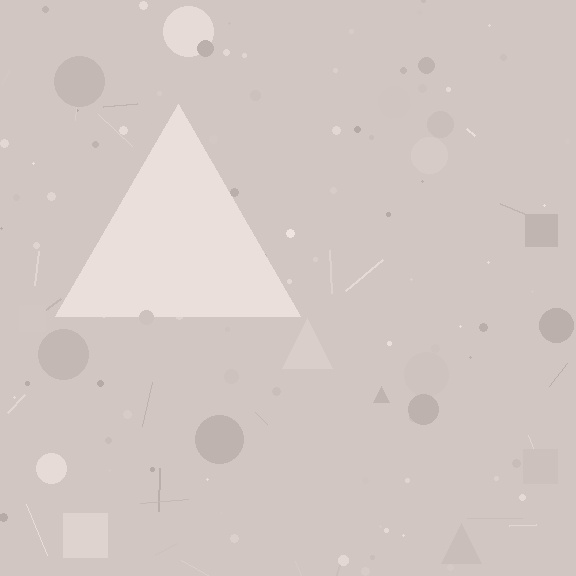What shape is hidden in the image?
A triangle is hidden in the image.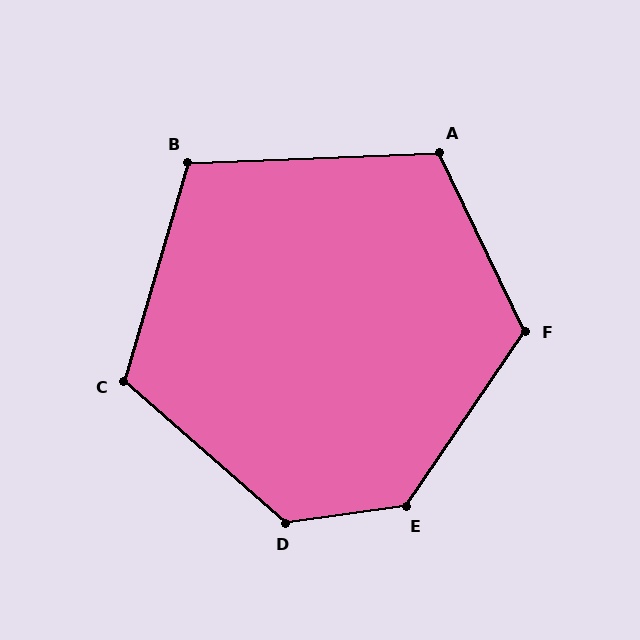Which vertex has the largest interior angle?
E, at approximately 132 degrees.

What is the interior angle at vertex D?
Approximately 131 degrees (obtuse).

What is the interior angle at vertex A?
Approximately 113 degrees (obtuse).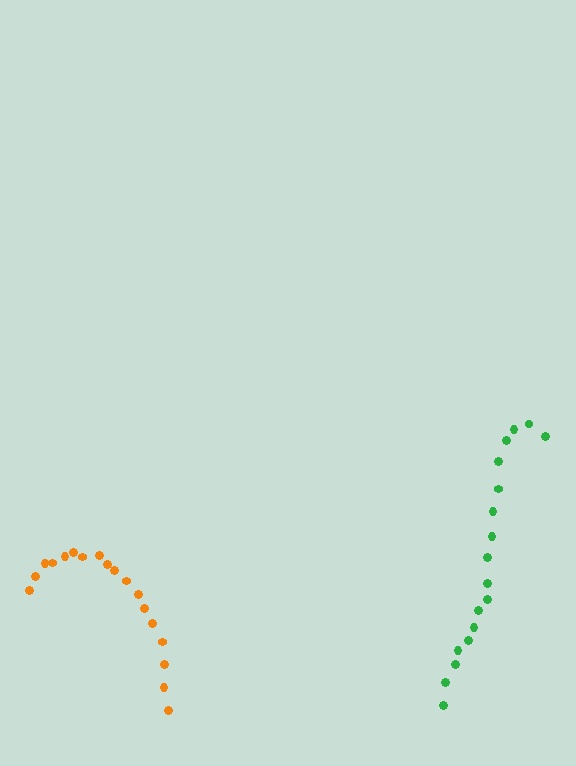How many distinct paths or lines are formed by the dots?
There are 2 distinct paths.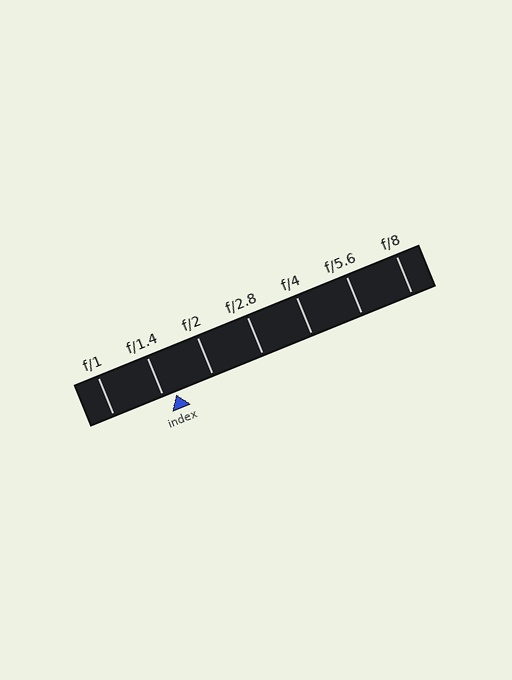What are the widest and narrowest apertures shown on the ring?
The widest aperture shown is f/1 and the narrowest is f/8.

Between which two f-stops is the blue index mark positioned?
The index mark is between f/1.4 and f/2.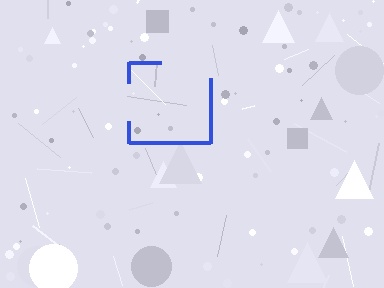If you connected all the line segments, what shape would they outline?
They would outline a square.